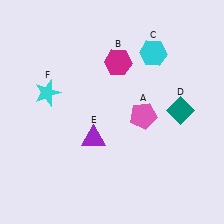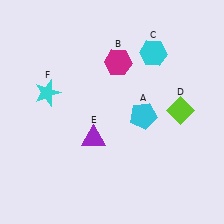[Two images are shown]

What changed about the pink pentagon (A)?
In Image 1, A is pink. In Image 2, it changed to cyan.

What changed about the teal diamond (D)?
In Image 1, D is teal. In Image 2, it changed to lime.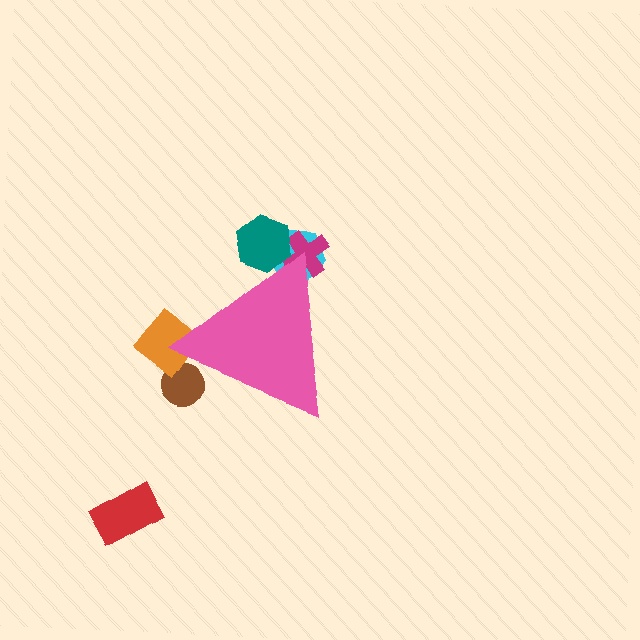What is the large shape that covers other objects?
A pink triangle.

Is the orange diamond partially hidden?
Yes, the orange diamond is partially hidden behind the pink triangle.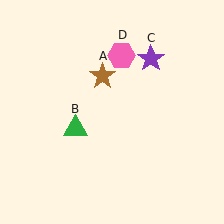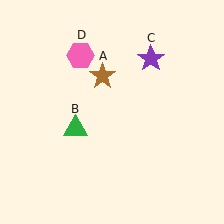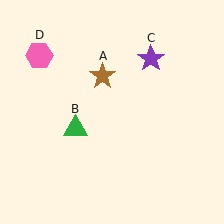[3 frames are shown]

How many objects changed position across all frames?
1 object changed position: pink hexagon (object D).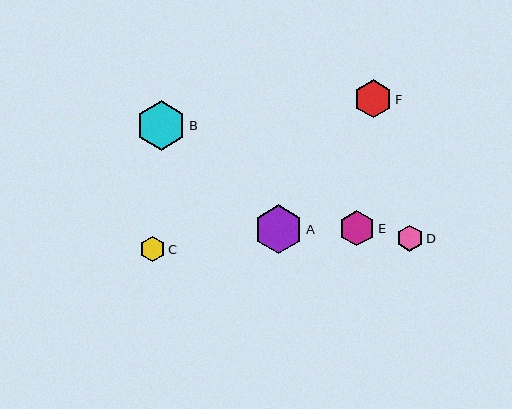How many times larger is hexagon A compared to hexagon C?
Hexagon A is approximately 1.9 times the size of hexagon C.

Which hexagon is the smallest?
Hexagon C is the smallest with a size of approximately 25 pixels.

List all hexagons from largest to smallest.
From largest to smallest: B, A, F, E, D, C.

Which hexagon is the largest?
Hexagon B is the largest with a size of approximately 49 pixels.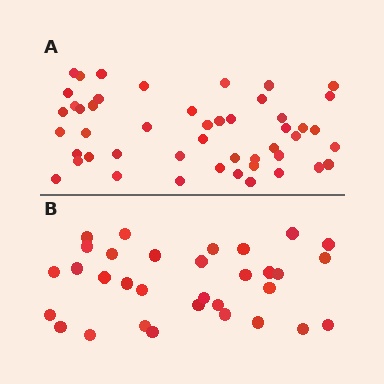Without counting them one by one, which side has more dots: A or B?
Region A (the top region) has more dots.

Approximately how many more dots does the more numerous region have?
Region A has approximately 15 more dots than region B.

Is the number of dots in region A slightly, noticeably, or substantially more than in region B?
Region A has substantially more. The ratio is roughly 1.5 to 1.